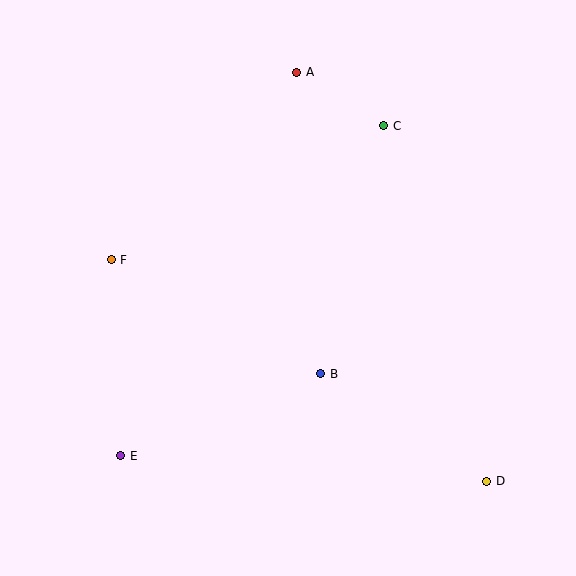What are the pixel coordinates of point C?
Point C is at (384, 126).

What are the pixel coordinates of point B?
Point B is at (321, 374).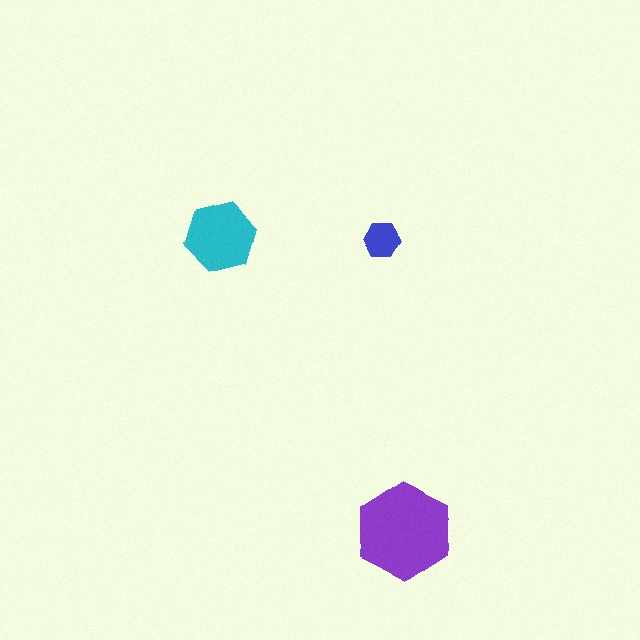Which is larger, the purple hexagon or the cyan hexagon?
The purple one.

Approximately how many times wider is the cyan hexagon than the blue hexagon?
About 2 times wider.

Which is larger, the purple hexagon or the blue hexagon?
The purple one.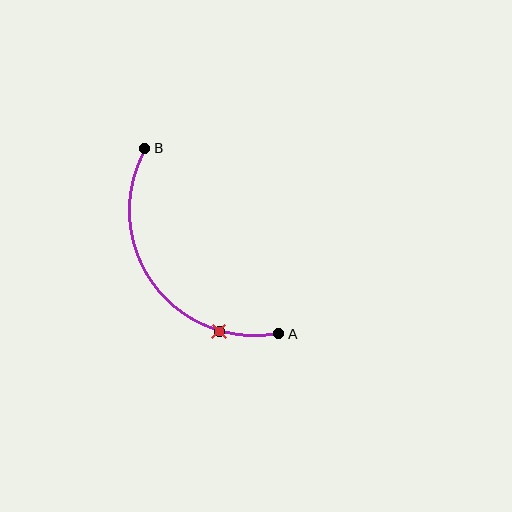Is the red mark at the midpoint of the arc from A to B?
No. The red mark lies on the arc but is closer to endpoint A. The arc midpoint would be at the point on the curve equidistant along the arc from both A and B.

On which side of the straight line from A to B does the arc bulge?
The arc bulges below and to the left of the straight line connecting A and B.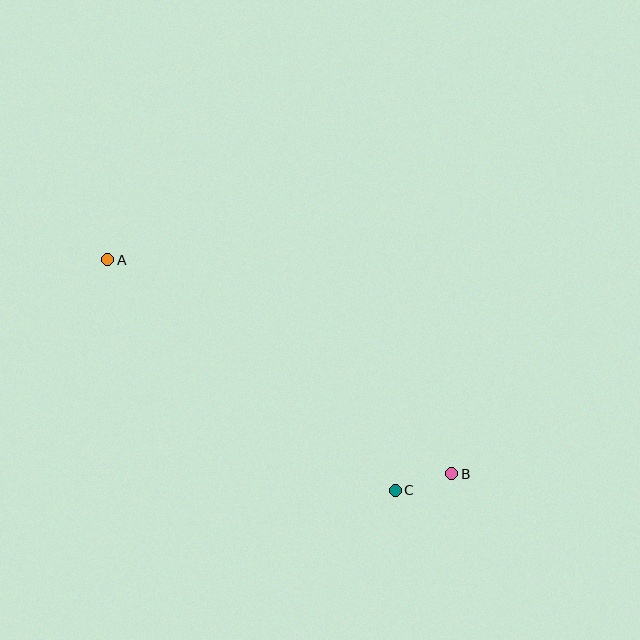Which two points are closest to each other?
Points B and C are closest to each other.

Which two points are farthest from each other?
Points A and B are farthest from each other.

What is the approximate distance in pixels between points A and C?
The distance between A and C is approximately 369 pixels.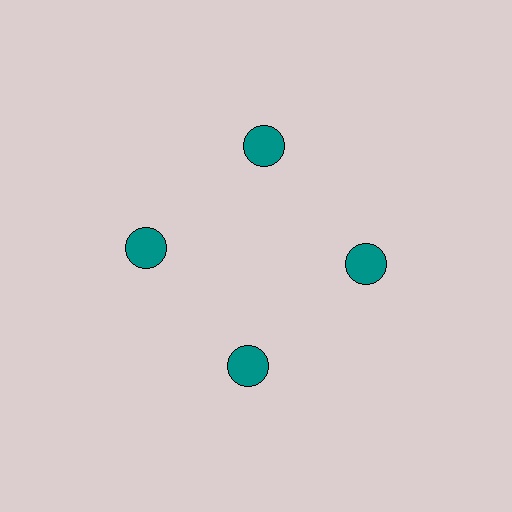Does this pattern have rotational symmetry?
Yes, this pattern has 4-fold rotational symmetry. It looks the same after rotating 90 degrees around the center.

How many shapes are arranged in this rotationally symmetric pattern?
There are 4 shapes, arranged in 4 groups of 1.